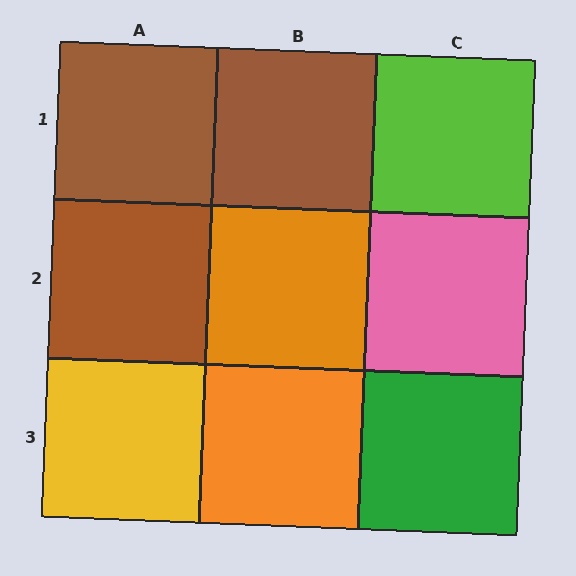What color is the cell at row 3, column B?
Orange.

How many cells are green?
1 cell is green.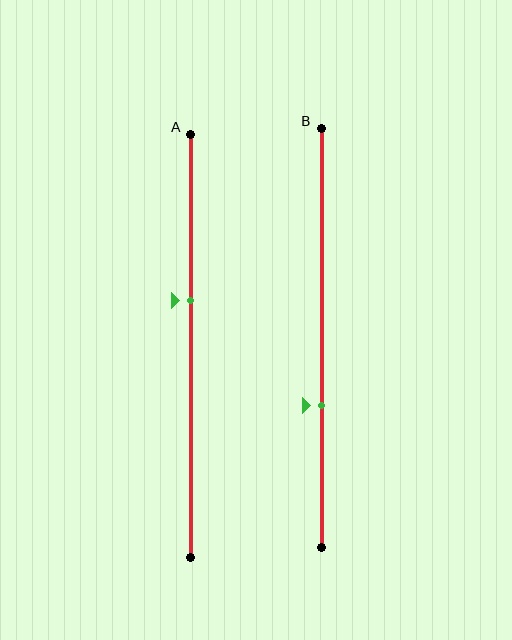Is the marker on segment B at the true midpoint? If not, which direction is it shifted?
No, the marker on segment B is shifted downward by about 16% of the segment length.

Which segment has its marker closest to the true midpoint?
Segment A has its marker closest to the true midpoint.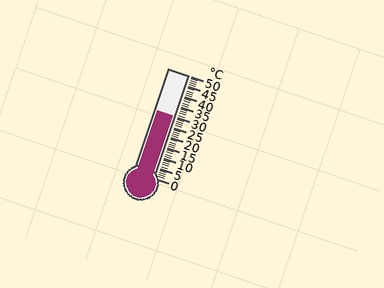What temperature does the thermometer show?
The thermometer shows approximately 30°C.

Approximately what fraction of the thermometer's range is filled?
The thermometer is filled to approximately 60% of its range.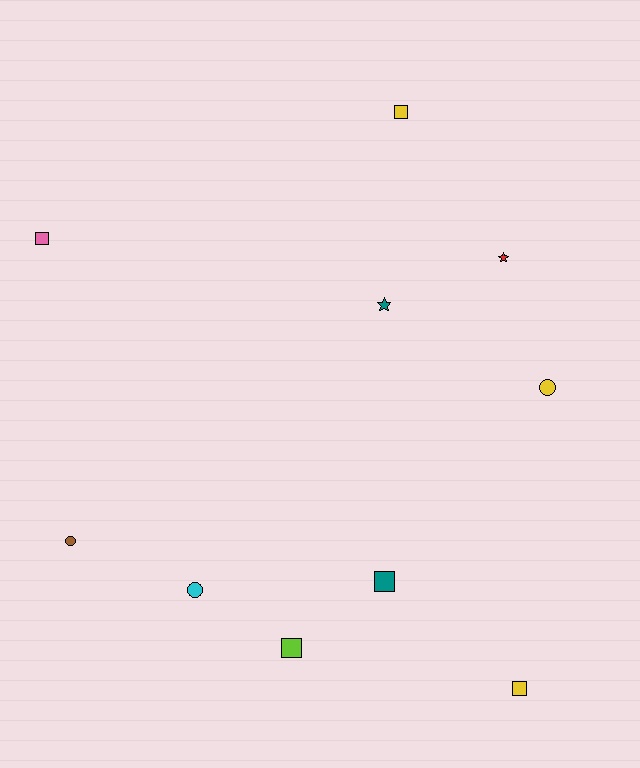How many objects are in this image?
There are 10 objects.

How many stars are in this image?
There are 2 stars.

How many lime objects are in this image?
There is 1 lime object.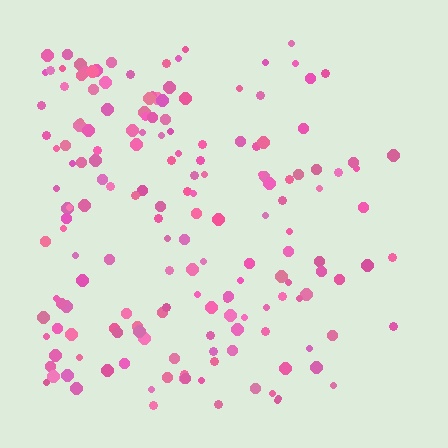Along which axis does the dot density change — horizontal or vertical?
Horizontal.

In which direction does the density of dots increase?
From right to left, with the left side densest.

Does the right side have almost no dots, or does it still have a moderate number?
Still a moderate number, just noticeably fewer than the left.